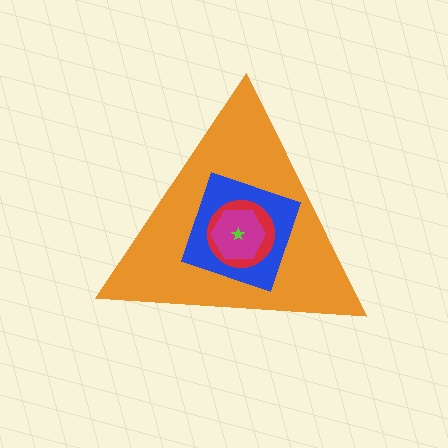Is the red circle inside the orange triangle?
Yes.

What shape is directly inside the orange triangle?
The blue diamond.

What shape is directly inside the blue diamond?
The red circle.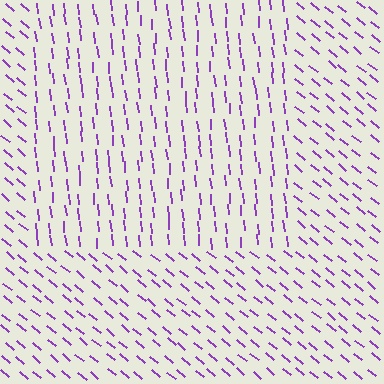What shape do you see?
I see a rectangle.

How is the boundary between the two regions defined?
The boundary is defined purely by a change in line orientation (approximately 45 degrees difference). All lines are the same color and thickness.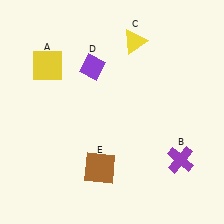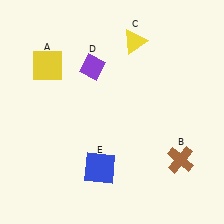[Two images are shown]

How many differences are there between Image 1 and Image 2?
There are 2 differences between the two images.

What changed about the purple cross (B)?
In Image 1, B is purple. In Image 2, it changed to brown.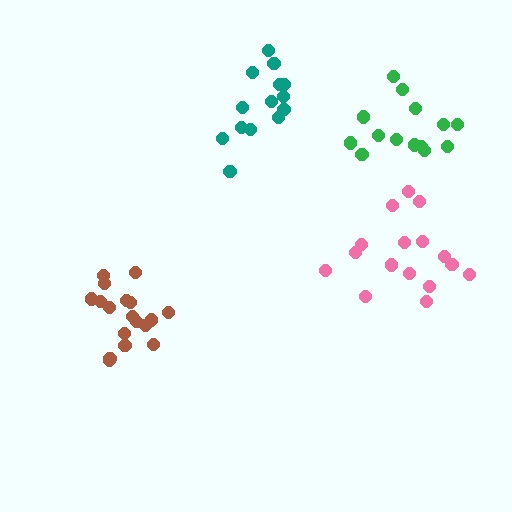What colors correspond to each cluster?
The clusters are colored: green, pink, brown, teal.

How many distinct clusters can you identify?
There are 4 distinct clusters.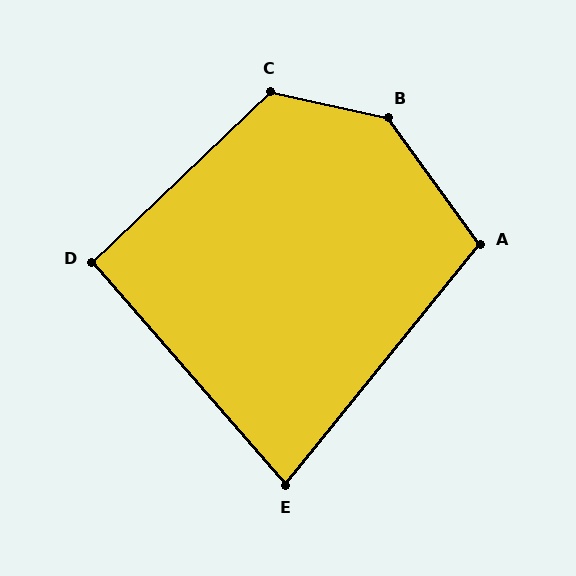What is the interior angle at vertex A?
Approximately 105 degrees (obtuse).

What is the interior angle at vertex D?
Approximately 93 degrees (approximately right).